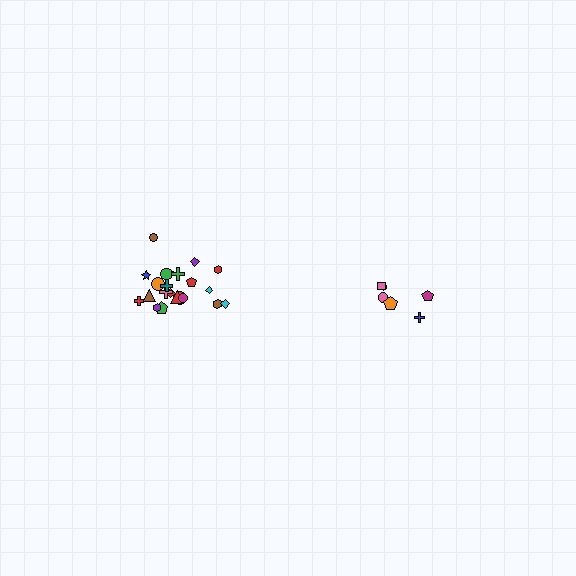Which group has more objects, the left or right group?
The left group.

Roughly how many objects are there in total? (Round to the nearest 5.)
Roughly 30 objects in total.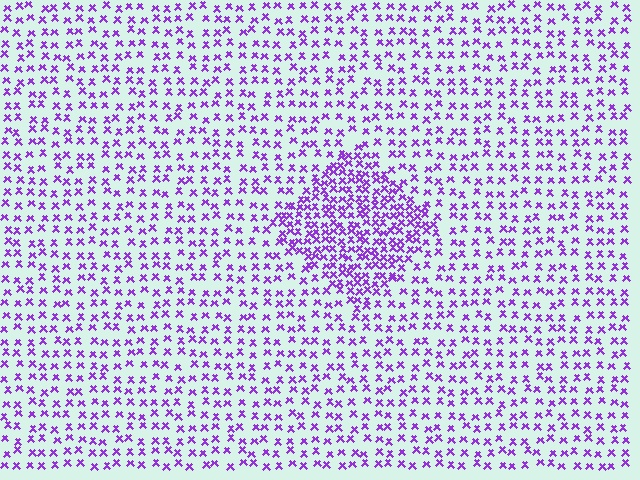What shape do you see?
I see a diamond.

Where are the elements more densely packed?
The elements are more densely packed inside the diamond boundary.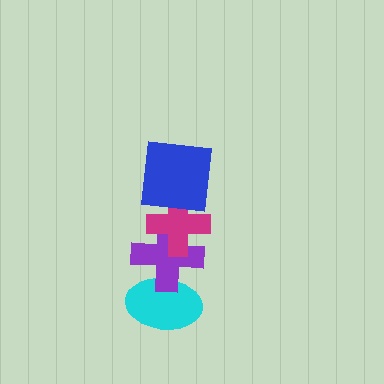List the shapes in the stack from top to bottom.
From top to bottom: the blue square, the magenta cross, the purple cross, the cyan ellipse.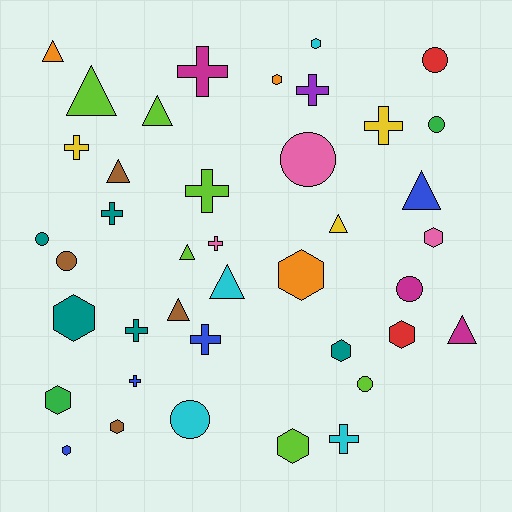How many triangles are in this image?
There are 10 triangles.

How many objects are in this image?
There are 40 objects.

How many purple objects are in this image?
There is 1 purple object.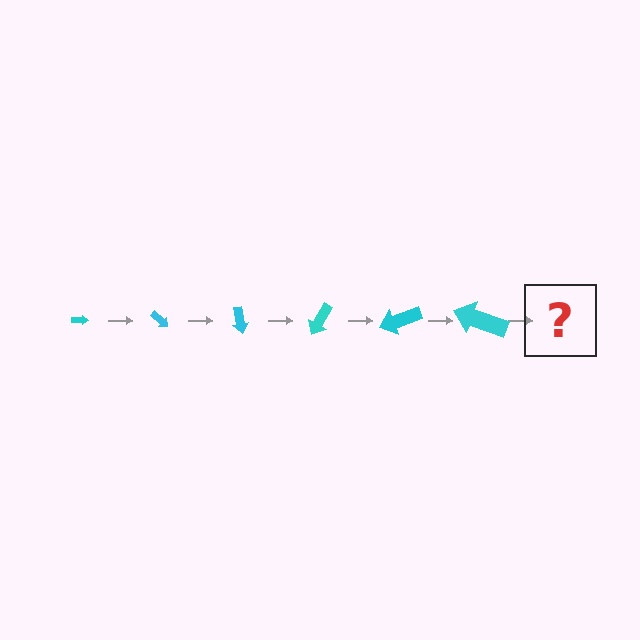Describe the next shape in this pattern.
It should be an arrow, larger than the previous one and rotated 240 degrees from the start.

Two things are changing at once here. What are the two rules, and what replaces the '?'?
The two rules are that the arrow grows larger each step and it rotates 40 degrees each step. The '?' should be an arrow, larger than the previous one and rotated 240 degrees from the start.